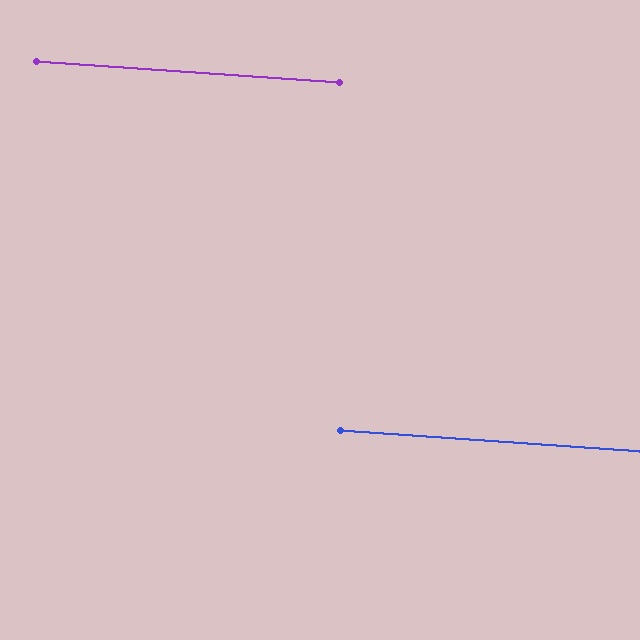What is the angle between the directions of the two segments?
Approximately 0 degrees.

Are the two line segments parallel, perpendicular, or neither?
Parallel — their directions differ by only 0.2°.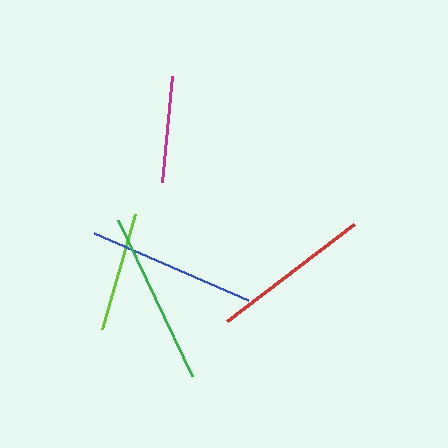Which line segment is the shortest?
The magenta line is the shortest at approximately 106 pixels.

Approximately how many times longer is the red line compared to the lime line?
The red line is approximately 1.3 times the length of the lime line.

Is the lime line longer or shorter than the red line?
The red line is longer than the lime line.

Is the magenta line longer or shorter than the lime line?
The lime line is longer than the magenta line.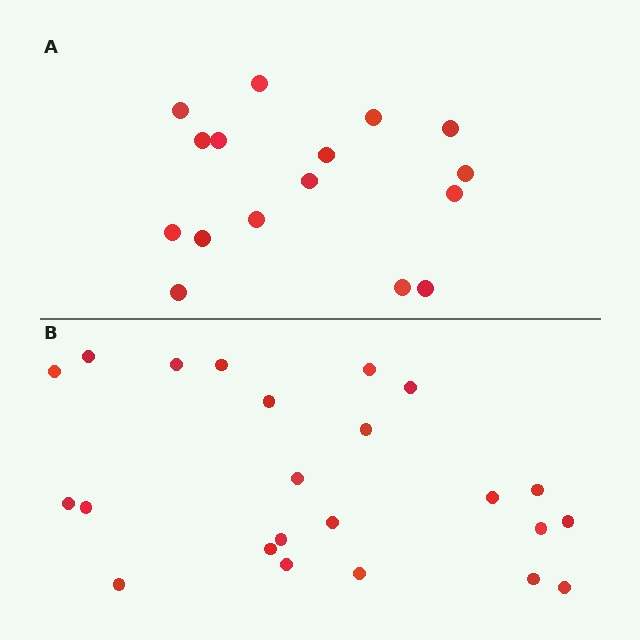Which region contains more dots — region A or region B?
Region B (the bottom region) has more dots.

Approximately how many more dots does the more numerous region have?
Region B has roughly 8 or so more dots than region A.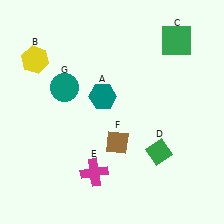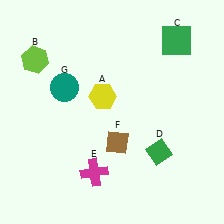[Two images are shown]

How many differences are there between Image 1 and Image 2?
There are 2 differences between the two images.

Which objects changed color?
A changed from teal to yellow. B changed from yellow to lime.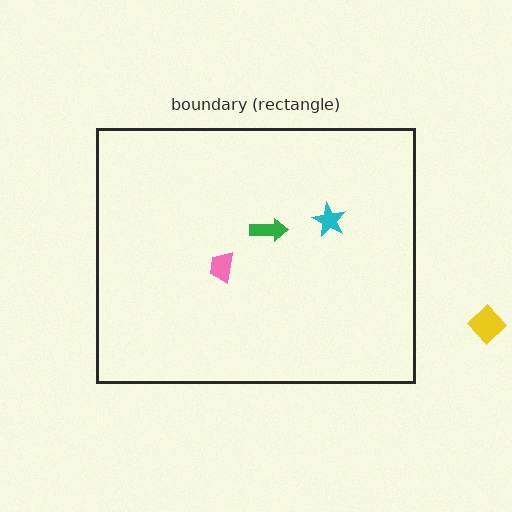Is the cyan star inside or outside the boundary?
Inside.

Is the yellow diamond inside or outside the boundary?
Outside.